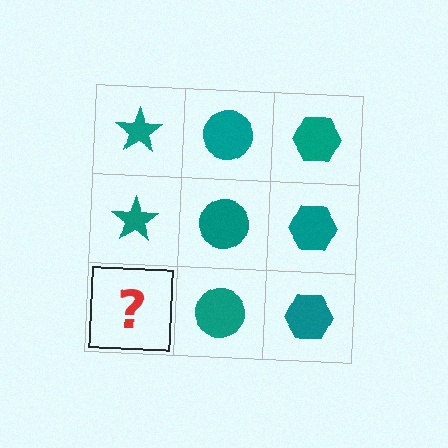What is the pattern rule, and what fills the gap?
The rule is that each column has a consistent shape. The gap should be filled with a teal star.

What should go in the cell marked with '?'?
The missing cell should contain a teal star.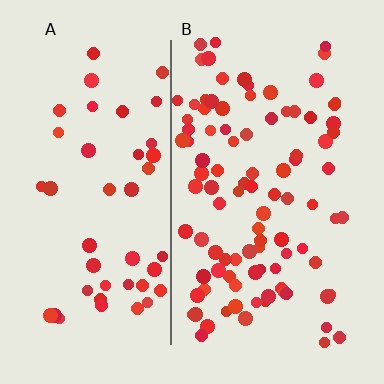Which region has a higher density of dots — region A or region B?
B (the right).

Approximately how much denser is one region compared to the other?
Approximately 2.1× — region B over region A.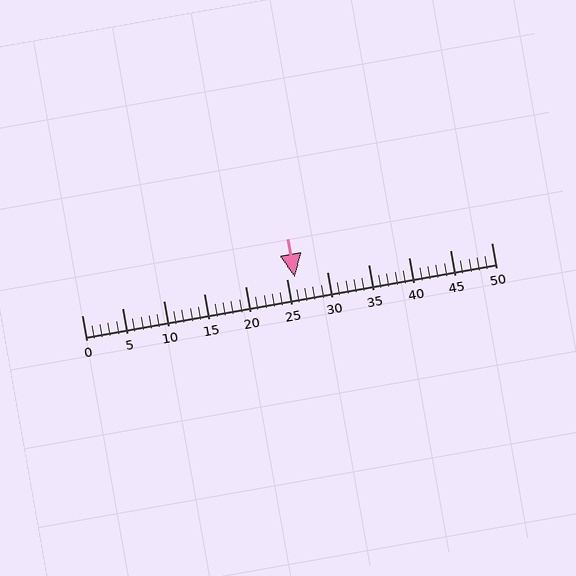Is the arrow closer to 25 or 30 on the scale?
The arrow is closer to 25.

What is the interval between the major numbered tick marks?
The major tick marks are spaced 5 units apart.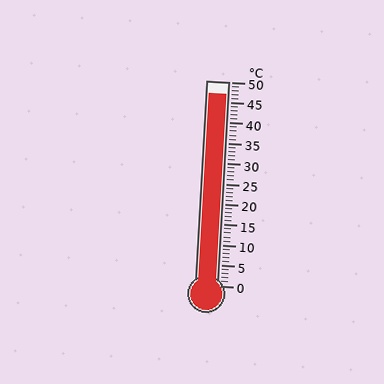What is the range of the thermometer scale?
The thermometer scale ranges from 0°C to 50°C.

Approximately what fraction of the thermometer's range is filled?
The thermometer is filled to approximately 95% of its range.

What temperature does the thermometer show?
The thermometer shows approximately 47°C.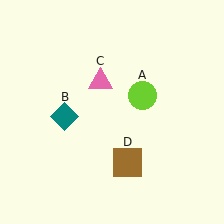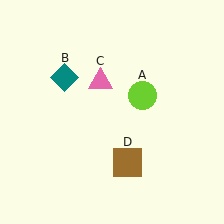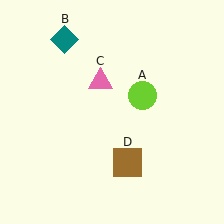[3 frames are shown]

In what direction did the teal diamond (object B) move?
The teal diamond (object B) moved up.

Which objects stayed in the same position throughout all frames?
Lime circle (object A) and pink triangle (object C) and brown square (object D) remained stationary.